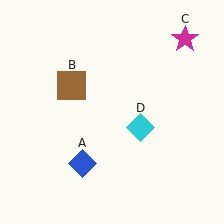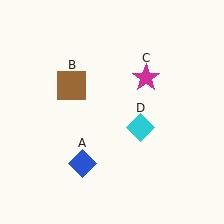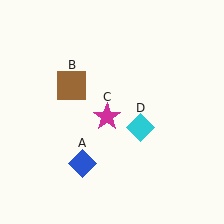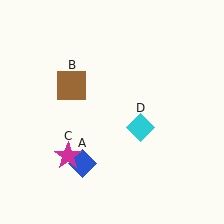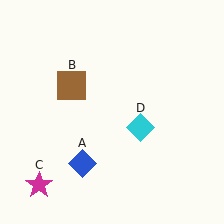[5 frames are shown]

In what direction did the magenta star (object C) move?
The magenta star (object C) moved down and to the left.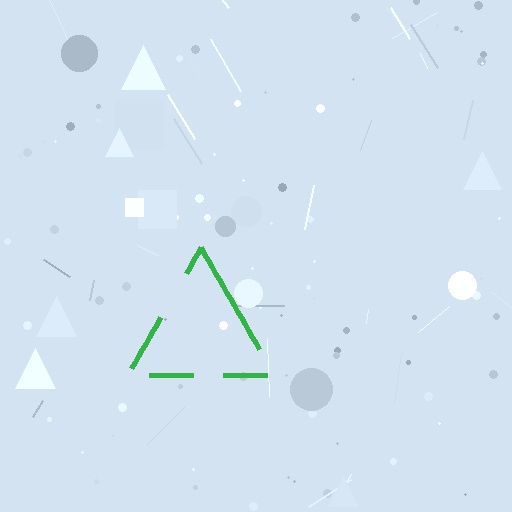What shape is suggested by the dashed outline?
The dashed outline suggests a triangle.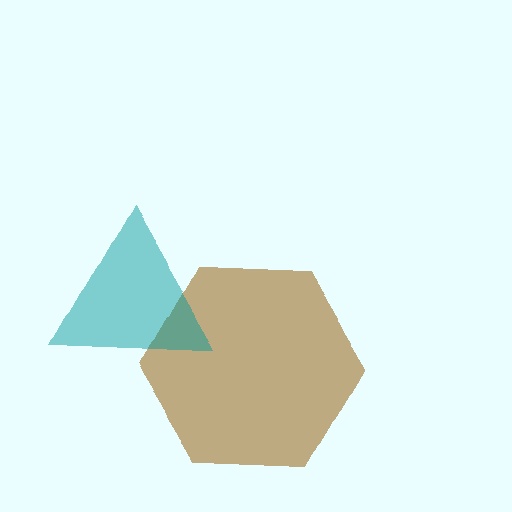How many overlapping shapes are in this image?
There are 2 overlapping shapes in the image.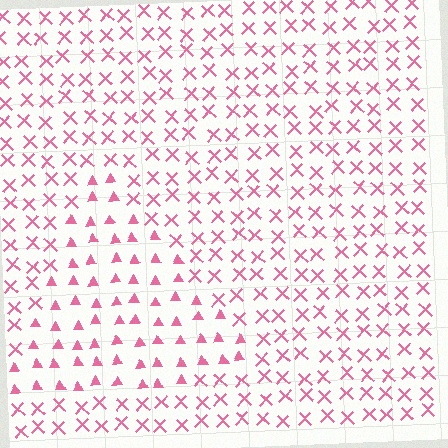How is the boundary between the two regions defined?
The boundary is defined by a change in element shape: triangles inside vs. X marks outside. All elements share the same color and spacing.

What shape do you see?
I see a triangle.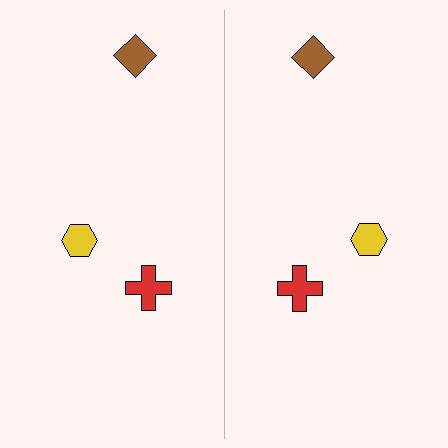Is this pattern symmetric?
Yes, this pattern has bilateral (reflection) symmetry.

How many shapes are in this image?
There are 6 shapes in this image.